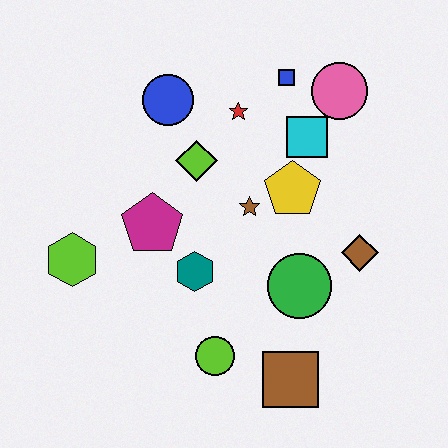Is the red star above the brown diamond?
Yes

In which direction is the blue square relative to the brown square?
The blue square is above the brown square.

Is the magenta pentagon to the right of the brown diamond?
No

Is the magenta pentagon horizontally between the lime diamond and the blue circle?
No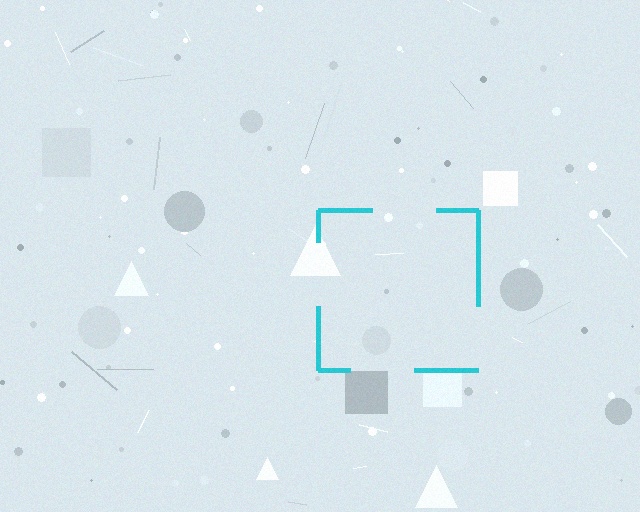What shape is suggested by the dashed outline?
The dashed outline suggests a square.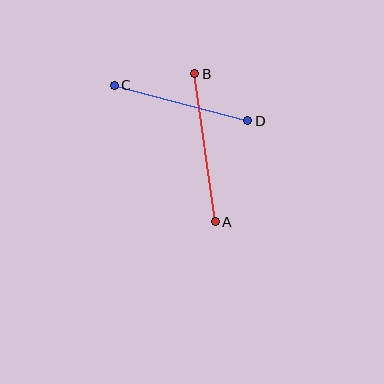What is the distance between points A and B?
The distance is approximately 150 pixels.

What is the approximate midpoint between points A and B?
The midpoint is at approximately (205, 148) pixels.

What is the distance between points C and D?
The distance is approximately 138 pixels.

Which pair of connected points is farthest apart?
Points A and B are farthest apart.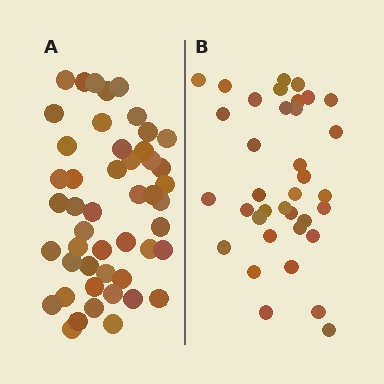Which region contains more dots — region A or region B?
Region A (the left region) has more dots.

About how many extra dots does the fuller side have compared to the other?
Region A has roughly 12 or so more dots than region B.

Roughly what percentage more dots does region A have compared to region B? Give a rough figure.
About 35% more.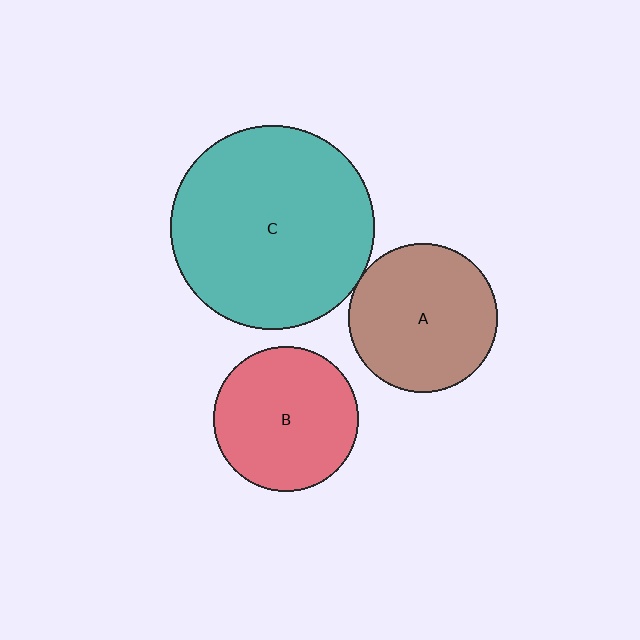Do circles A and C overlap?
Yes.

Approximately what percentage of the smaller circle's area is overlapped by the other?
Approximately 5%.